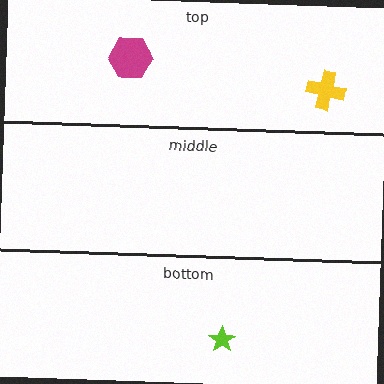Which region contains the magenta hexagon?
The top region.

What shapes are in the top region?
The yellow cross, the magenta hexagon.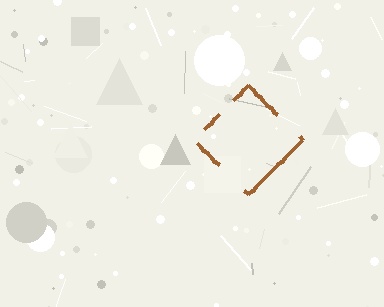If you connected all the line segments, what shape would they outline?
They would outline a diamond.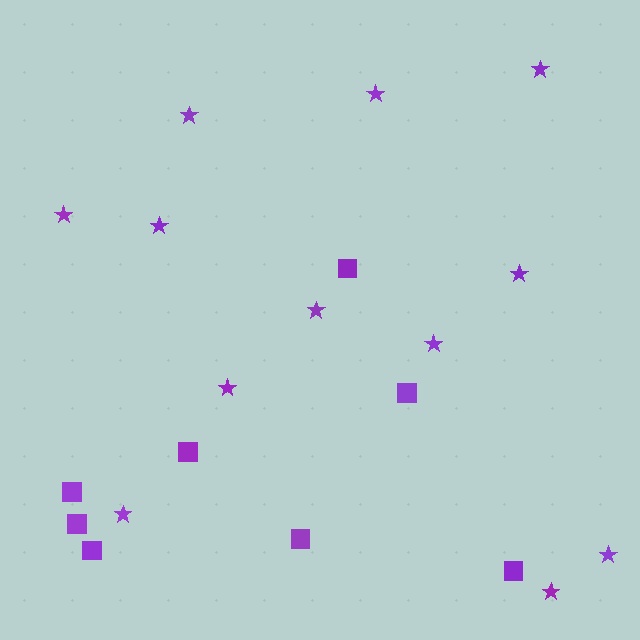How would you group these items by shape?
There are 2 groups: one group of squares (8) and one group of stars (12).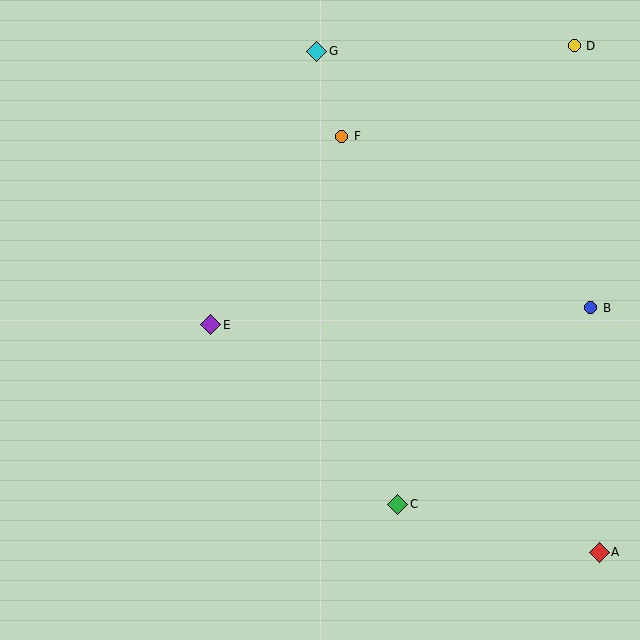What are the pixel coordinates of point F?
Point F is at (341, 136).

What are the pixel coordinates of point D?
Point D is at (574, 46).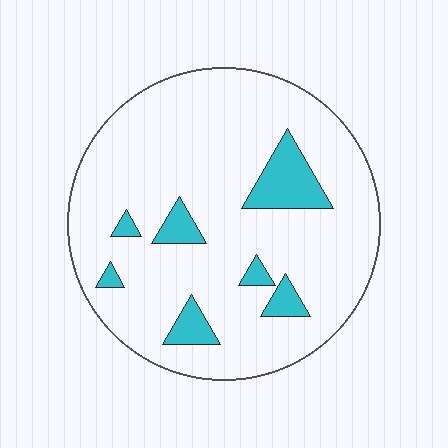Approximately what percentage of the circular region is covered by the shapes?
Approximately 10%.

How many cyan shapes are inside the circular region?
7.